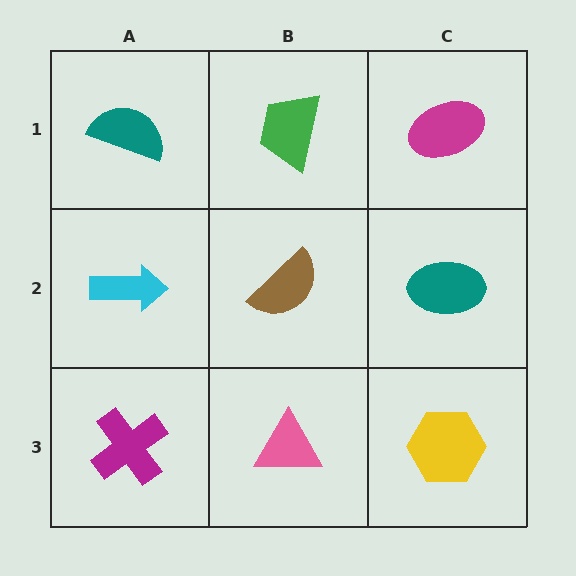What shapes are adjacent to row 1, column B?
A brown semicircle (row 2, column B), a teal semicircle (row 1, column A), a magenta ellipse (row 1, column C).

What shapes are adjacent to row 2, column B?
A green trapezoid (row 1, column B), a pink triangle (row 3, column B), a cyan arrow (row 2, column A), a teal ellipse (row 2, column C).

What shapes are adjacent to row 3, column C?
A teal ellipse (row 2, column C), a pink triangle (row 3, column B).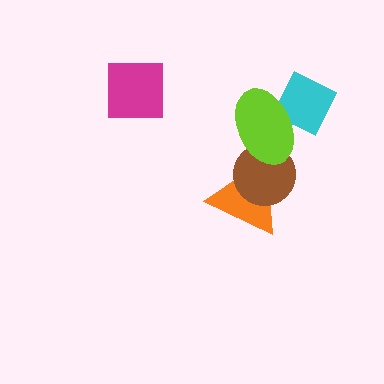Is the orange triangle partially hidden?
Yes, it is partially covered by another shape.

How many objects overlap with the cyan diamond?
1 object overlaps with the cyan diamond.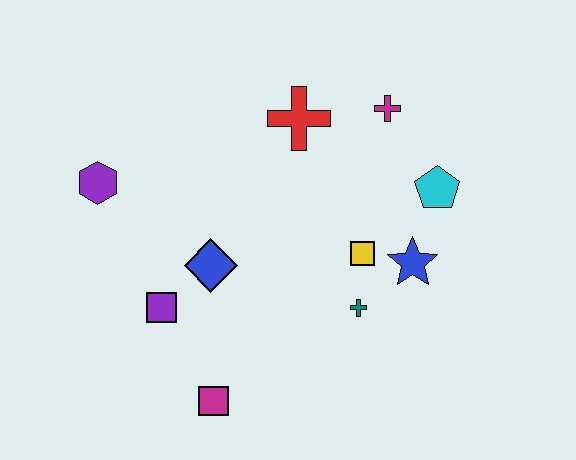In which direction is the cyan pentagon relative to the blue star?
The cyan pentagon is above the blue star.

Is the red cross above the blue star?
Yes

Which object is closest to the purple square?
The blue diamond is closest to the purple square.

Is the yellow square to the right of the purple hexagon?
Yes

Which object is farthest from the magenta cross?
The magenta square is farthest from the magenta cross.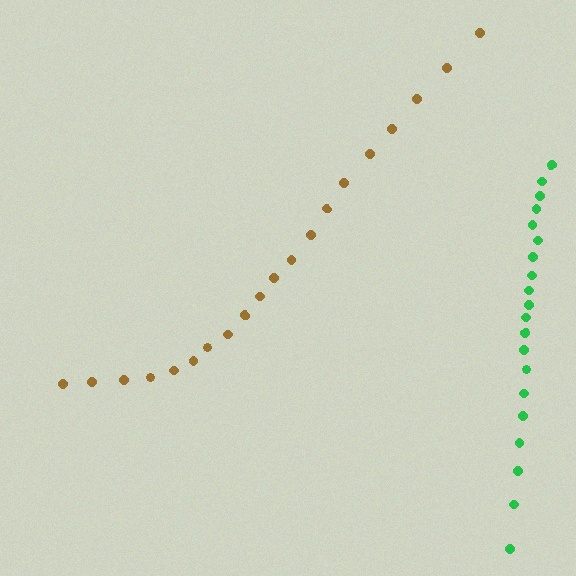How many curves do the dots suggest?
There are 2 distinct paths.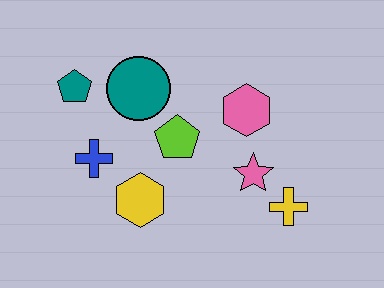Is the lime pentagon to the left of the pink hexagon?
Yes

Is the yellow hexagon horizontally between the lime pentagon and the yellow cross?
No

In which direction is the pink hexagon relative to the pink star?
The pink hexagon is above the pink star.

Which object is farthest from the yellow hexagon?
The yellow cross is farthest from the yellow hexagon.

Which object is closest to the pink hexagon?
The pink star is closest to the pink hexagon.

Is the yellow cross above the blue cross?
No